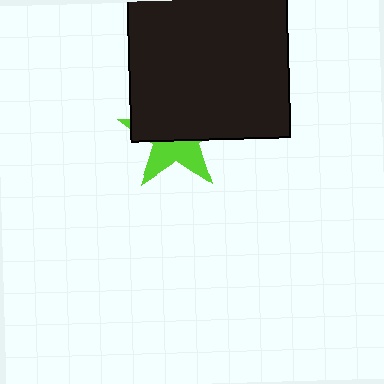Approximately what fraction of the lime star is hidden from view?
Roughly 60% of the lime star is hidden behind the black rectangle.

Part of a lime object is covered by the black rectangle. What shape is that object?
It is a star.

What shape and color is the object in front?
The object in front is a black rectangle.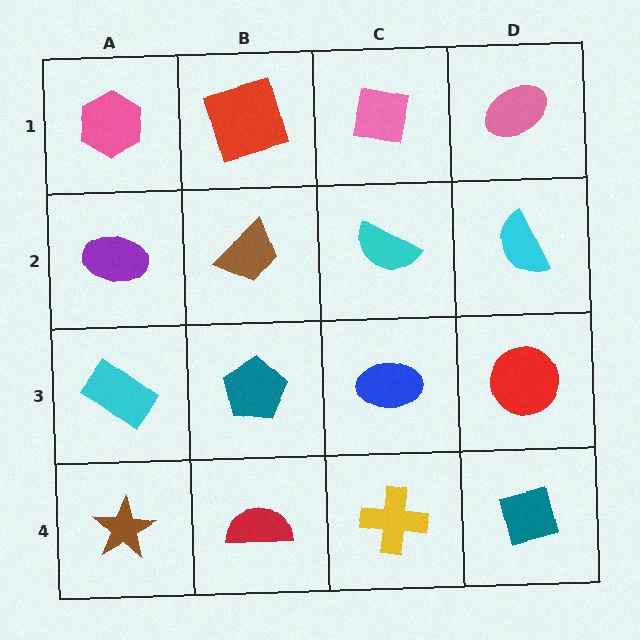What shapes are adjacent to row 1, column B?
A brown trapezoid (row 2, column B), a pink hexagon (row 1, column A), a pink square (row 1, column C).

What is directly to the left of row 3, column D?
A blue ellipse.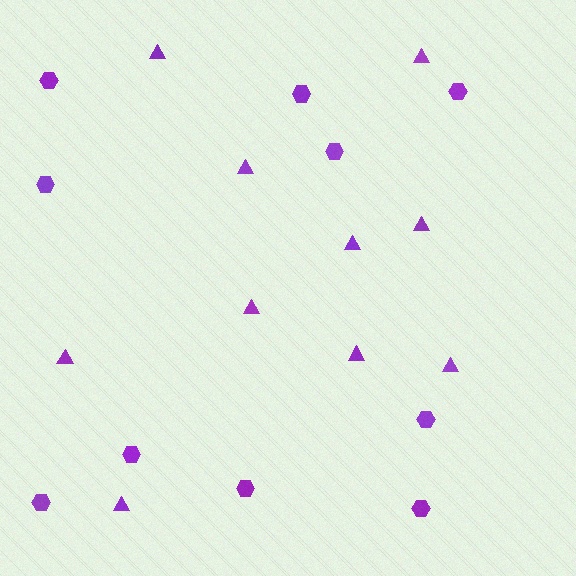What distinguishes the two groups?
There are 2 groups: one group of hexagons (10) and one group of triangles (10).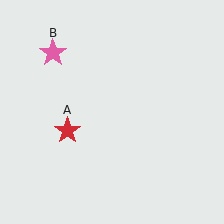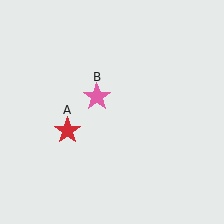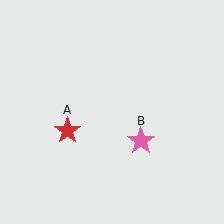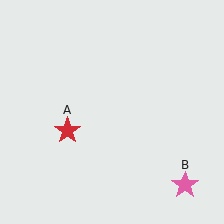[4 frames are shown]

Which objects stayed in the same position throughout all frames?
Red star (object A) remained stationary.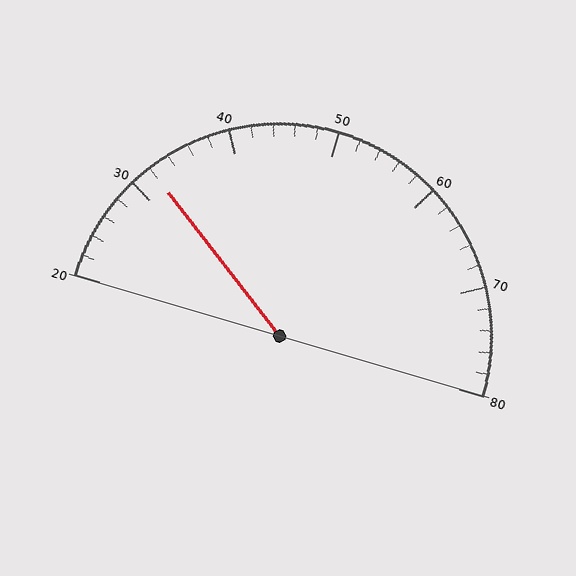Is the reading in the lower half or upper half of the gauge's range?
The reading is in the lower half of the range (20 to 80).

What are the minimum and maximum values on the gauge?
The gauge ranges from 20 to 80.